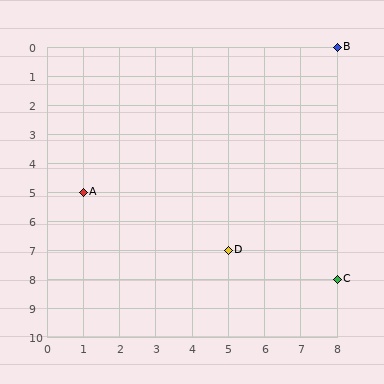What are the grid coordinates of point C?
Point C is at grid coordinates (8, 8).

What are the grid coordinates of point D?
Point D is at grid coordinates (5, 7).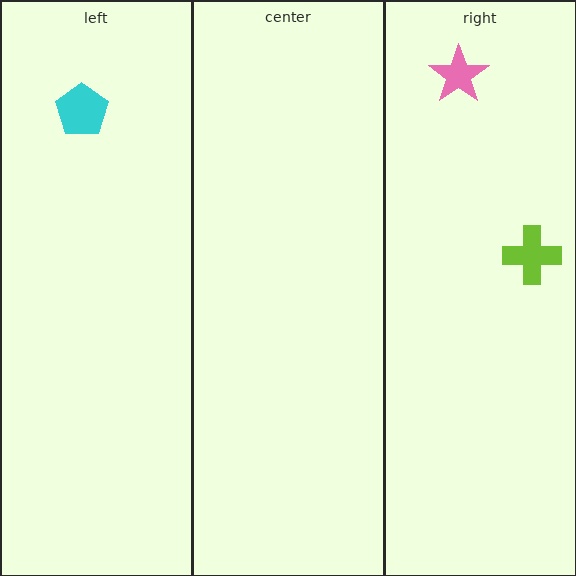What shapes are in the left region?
The cyan pentagon.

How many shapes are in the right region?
2.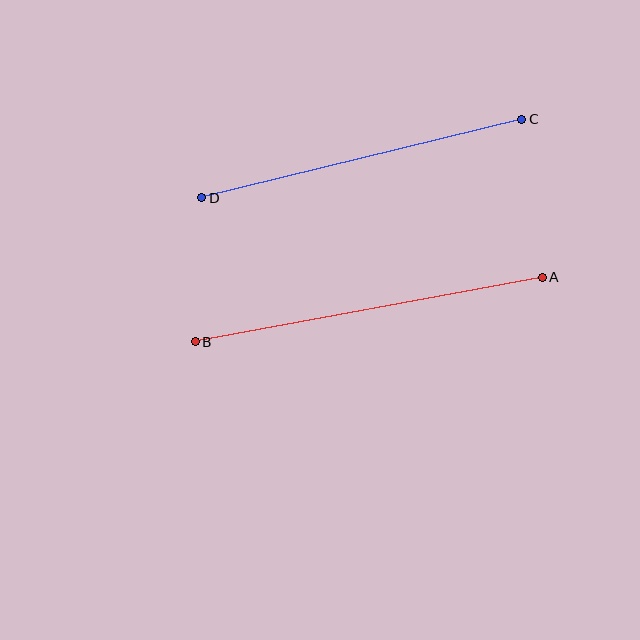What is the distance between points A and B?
The distance is approximately 353 pixels.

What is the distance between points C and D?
The distance is approximately 329 pixels.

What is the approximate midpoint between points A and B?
The midpoint is at approximately (369, 310) pixels.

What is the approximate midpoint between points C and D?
The midpoint is at approximately (362, 159) pixels.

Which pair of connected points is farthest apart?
Points A and B are farthest apart.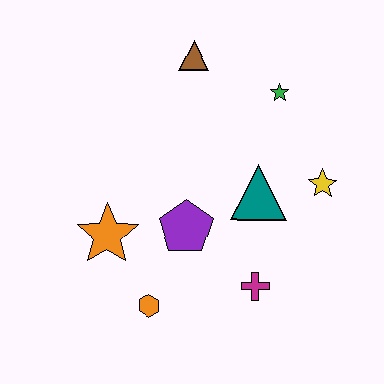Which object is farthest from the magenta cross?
The brown triangle is farthest from the magenta cross.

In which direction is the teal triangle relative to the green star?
The teal triangle is below the green star.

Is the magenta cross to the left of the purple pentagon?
No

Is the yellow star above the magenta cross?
Yes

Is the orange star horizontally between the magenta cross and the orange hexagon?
No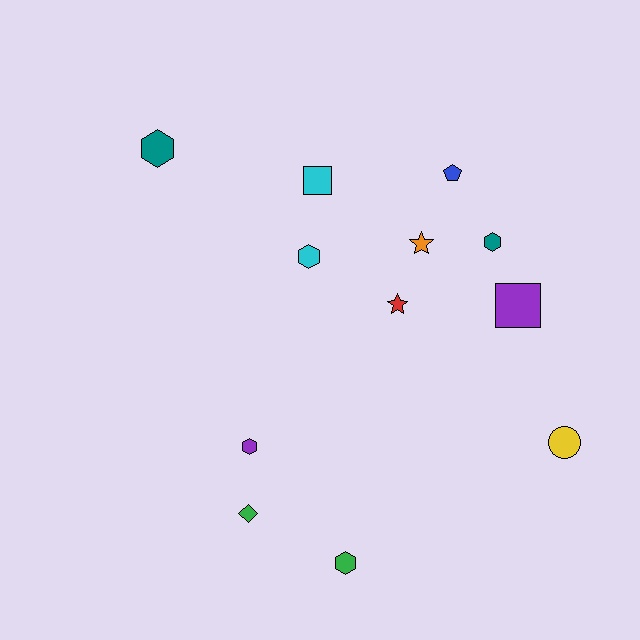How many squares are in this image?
There are 2 squares.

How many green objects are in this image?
There are 2 green objects.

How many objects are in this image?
There are 12 objects.